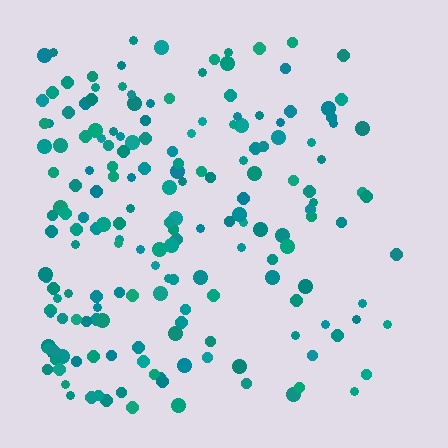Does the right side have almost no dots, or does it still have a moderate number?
Still a moderate number, just noticeably fewer than the left.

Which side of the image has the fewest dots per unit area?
The right.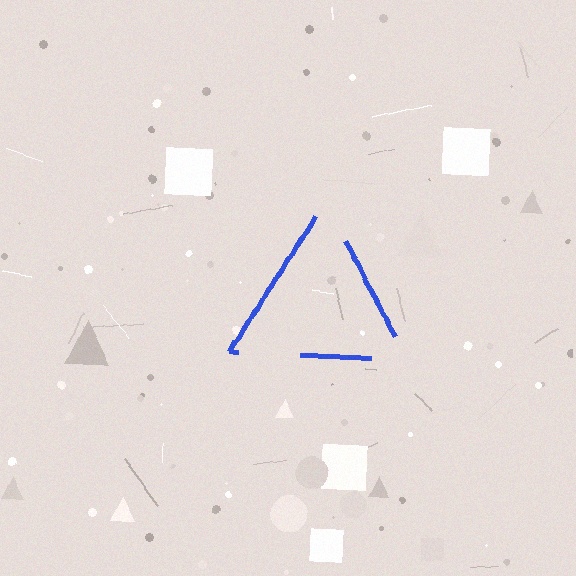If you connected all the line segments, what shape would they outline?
They would outline a triangle.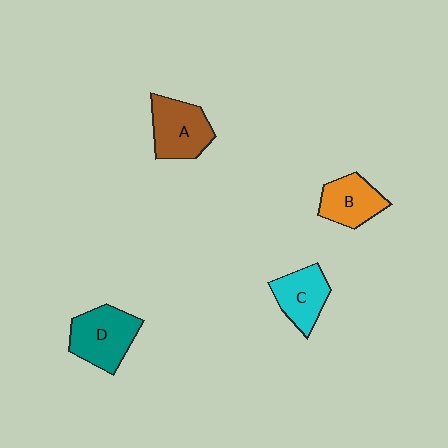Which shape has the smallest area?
Shape C (cyan).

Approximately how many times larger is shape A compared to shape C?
Approximately 1.2 times.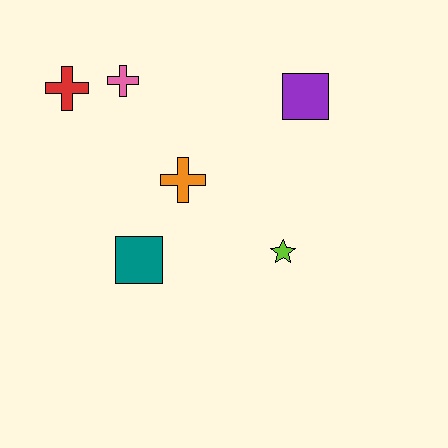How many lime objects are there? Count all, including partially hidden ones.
There is 1 lime object.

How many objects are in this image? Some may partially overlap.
There are 6 objects.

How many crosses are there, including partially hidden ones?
There are 3 crosses.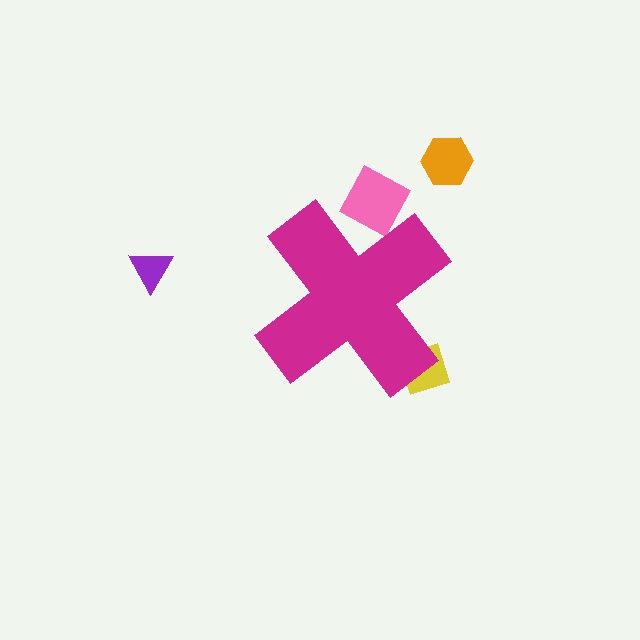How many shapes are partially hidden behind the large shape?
2 shapes are partially hidden.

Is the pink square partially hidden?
Yes, the pink square is partially hidden behind the magenta cross.